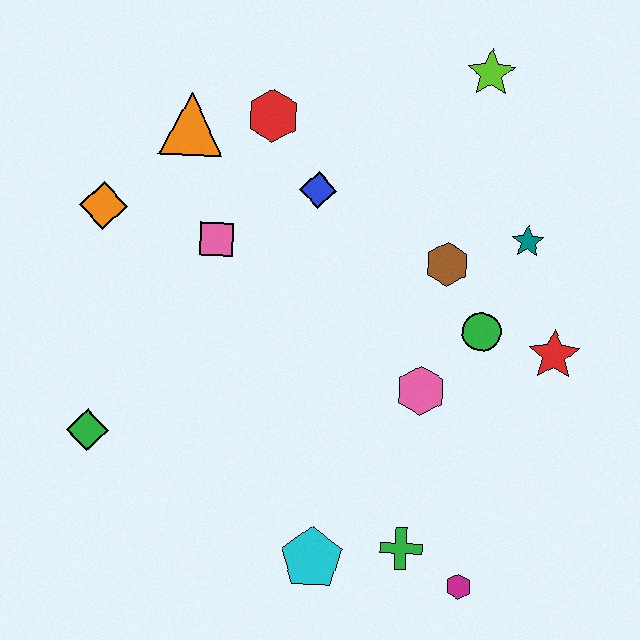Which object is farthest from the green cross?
The lime star is farthest from the green cross.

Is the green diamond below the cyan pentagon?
No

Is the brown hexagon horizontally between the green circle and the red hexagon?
Yes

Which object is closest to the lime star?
The teal star is closest to the lime star.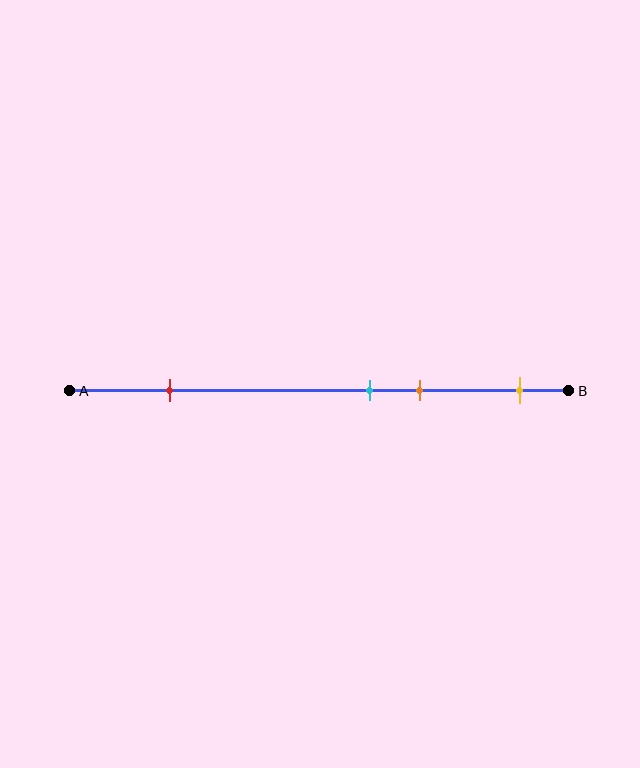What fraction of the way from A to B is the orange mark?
The orange mark is approximately 70% (0.7) of the way from A to B.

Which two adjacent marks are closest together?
The cyan and orange marks are the closest adjacent pair.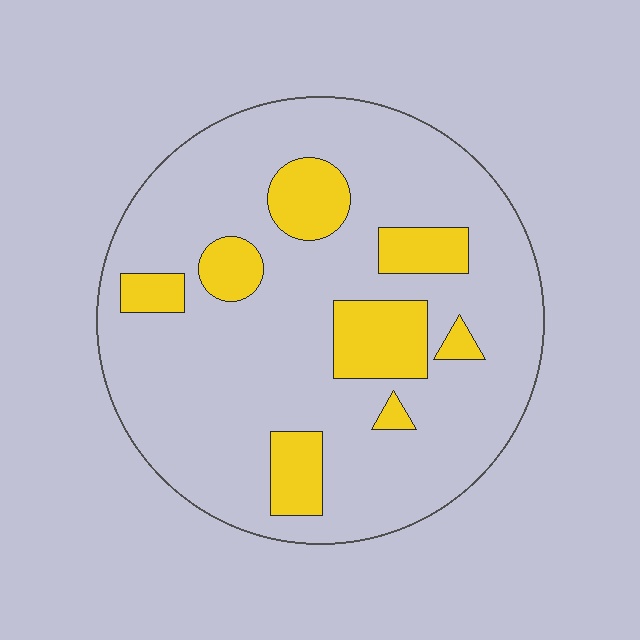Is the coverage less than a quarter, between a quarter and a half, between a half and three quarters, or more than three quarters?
Less than a quarter.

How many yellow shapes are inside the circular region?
8.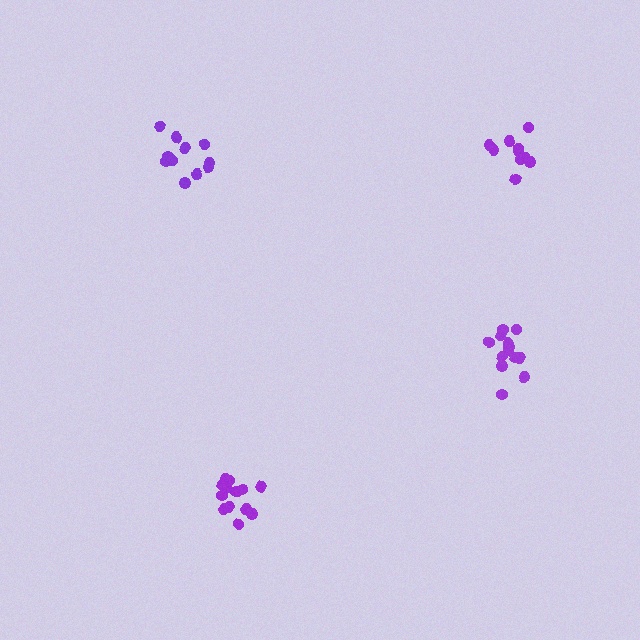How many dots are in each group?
Group 1: 13 dots, Group 2: 11 dots, Group 3: 12 dots, Group 4: 13 dots (49 total).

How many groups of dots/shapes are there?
There are 4 groups.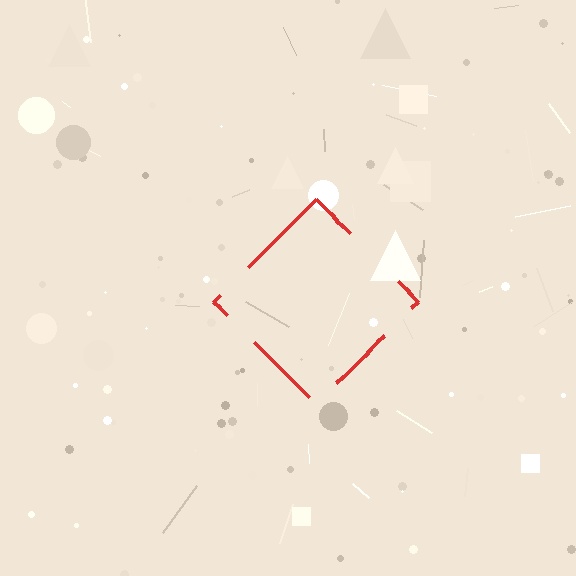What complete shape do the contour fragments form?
The contour fragments form a diamond.